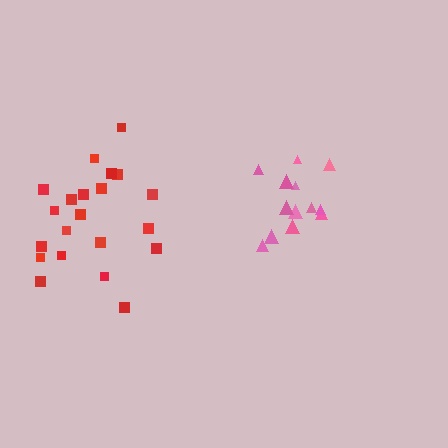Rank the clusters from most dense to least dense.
pink, red.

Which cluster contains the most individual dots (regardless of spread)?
Red (21).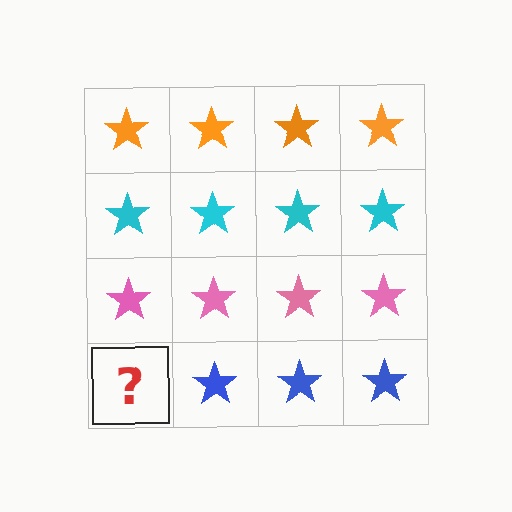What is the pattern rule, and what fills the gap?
The rule is that each row has a consistent color. The gap should be filled with a blue star.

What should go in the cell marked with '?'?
The missing cell should contain a blue star.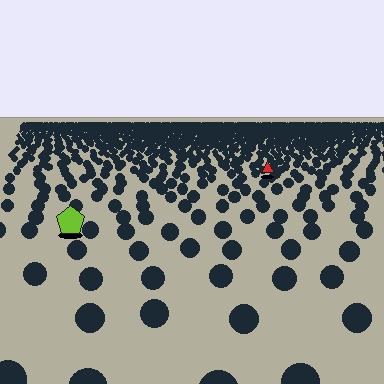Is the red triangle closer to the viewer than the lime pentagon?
No. The lime pentagon is closer — you can tell from the texture gradient: the ground texture is coarser near it.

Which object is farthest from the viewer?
The red triangle is farthest from the viewer. It appears smaller and the ground texture around it is denser.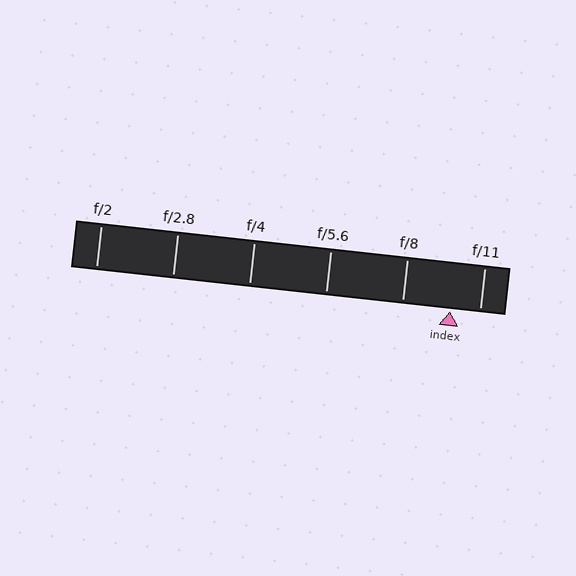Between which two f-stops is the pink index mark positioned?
The index mark is between f/8 and f/11.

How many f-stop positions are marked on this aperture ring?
There are 6 f-stop positions marked.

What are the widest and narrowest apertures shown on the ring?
The widest aperture shown is f/2 and the narrowest is f/11.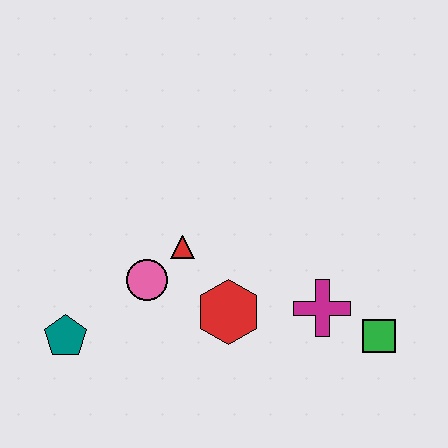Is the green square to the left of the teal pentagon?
No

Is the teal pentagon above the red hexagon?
No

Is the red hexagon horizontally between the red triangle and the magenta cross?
Yes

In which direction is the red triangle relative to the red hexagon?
The red triangle is above the red hexagon.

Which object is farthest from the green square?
The teal pentagon is farthest from the green square.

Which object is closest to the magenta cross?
The green square is closest to the magenta cross.